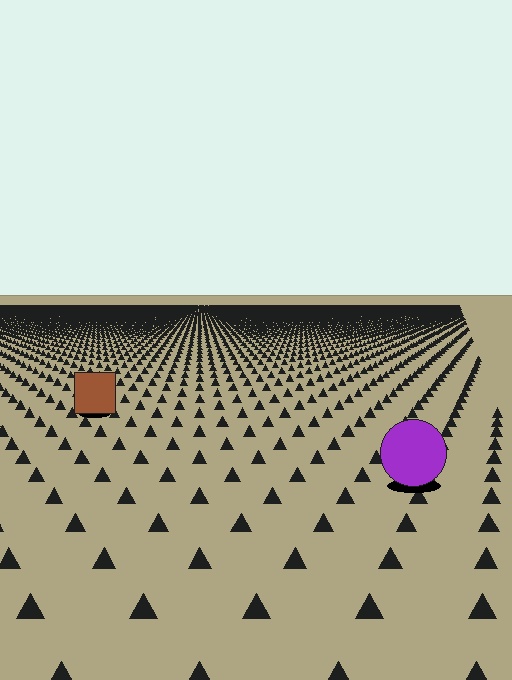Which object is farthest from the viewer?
The brown square is farthest from the viewer. It appears smaller and the ground texture around it is denser.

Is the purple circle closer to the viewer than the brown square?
Yes. The purple circle is closer — you can tell from the texture gradient: the ground texture is coarser near it.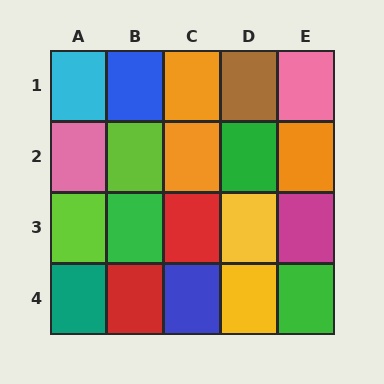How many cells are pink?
2 cells are pink.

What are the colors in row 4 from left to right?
Teal, red, blue, yellow, green.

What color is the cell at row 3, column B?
Green.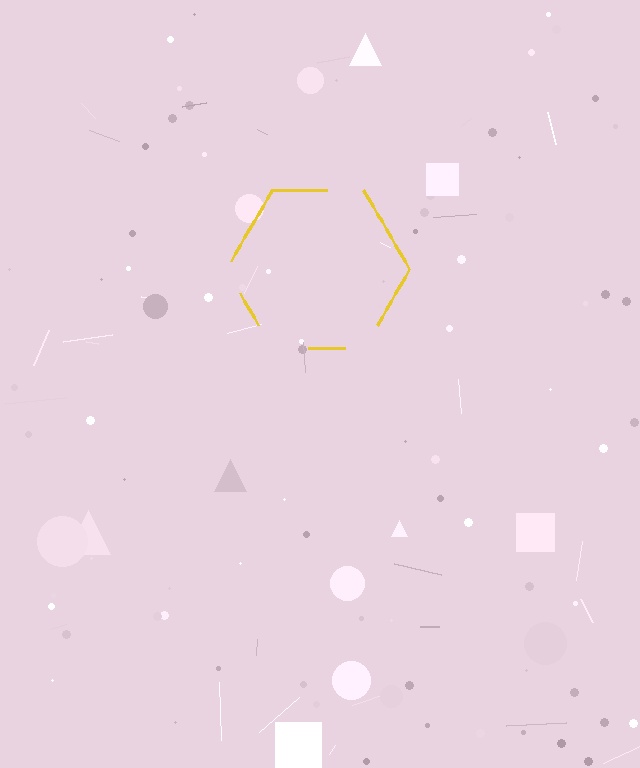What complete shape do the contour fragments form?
The contour fragments form a hexagon.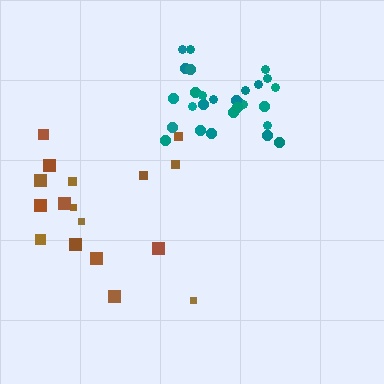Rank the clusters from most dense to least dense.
teal, brown.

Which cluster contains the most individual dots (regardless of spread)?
Teal (28).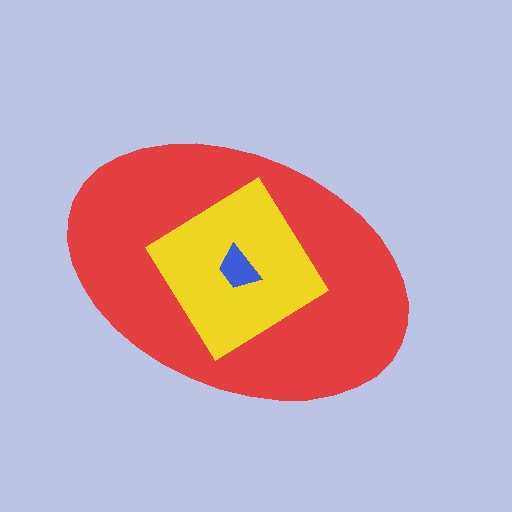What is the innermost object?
The blue trapezoid.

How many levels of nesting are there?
3.